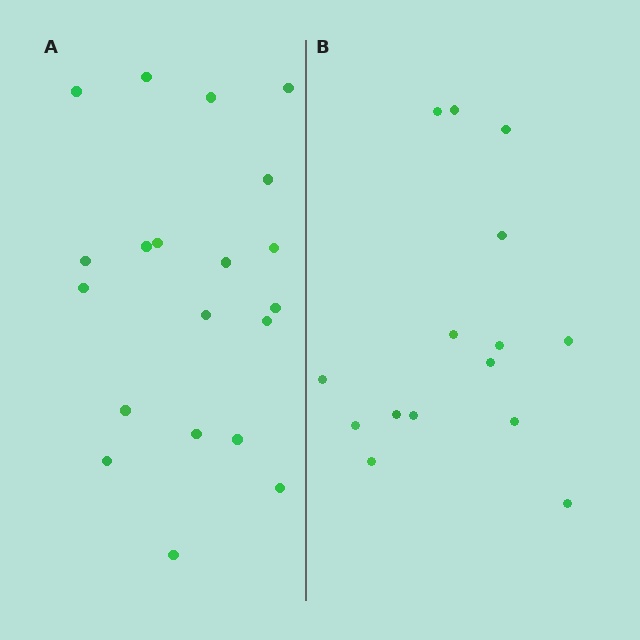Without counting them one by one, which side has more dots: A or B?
Region A (the left region) has more dots.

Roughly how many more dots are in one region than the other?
Region A has about 5 more dots than region B.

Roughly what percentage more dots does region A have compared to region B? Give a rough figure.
About 35% more.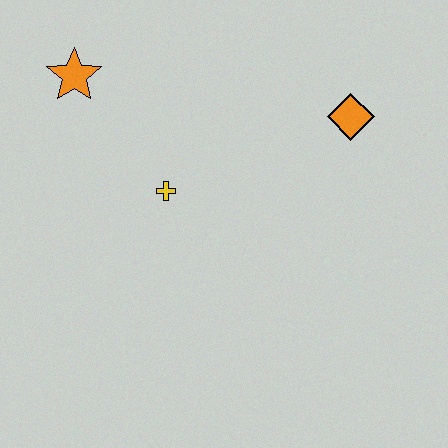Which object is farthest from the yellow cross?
The orange diamond is farthest from the yellow cross.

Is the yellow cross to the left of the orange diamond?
Yes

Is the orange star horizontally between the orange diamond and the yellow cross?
No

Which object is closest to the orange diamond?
The yellow cross is closest to the orange diamond.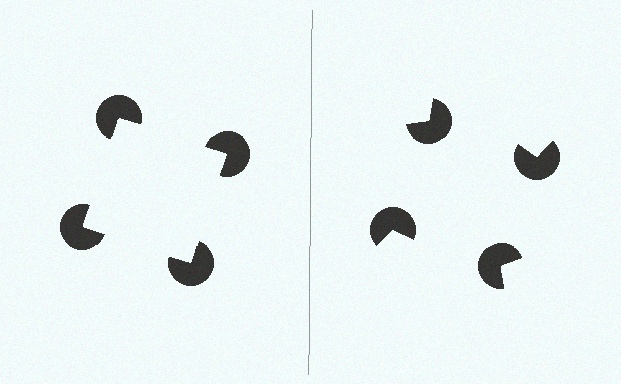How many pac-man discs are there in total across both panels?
8 — 4 on each side.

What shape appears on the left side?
An illusory square.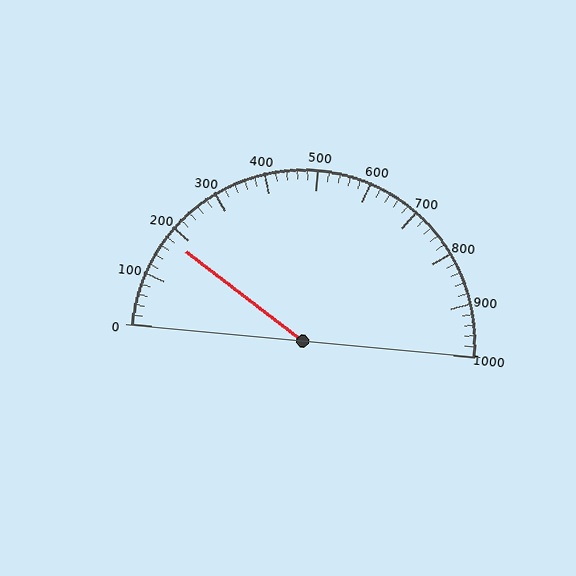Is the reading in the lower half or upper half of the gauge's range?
The reading is in the lower half of the range (0 to 1000).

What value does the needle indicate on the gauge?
The needle indicates approximately 180.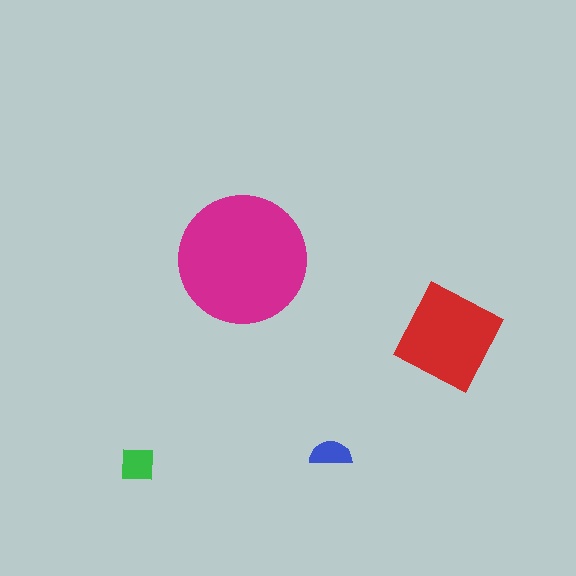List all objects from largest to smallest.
The magenta circle, the red diamond, the green square, the blue semicircle.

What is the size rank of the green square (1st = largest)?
3rd.